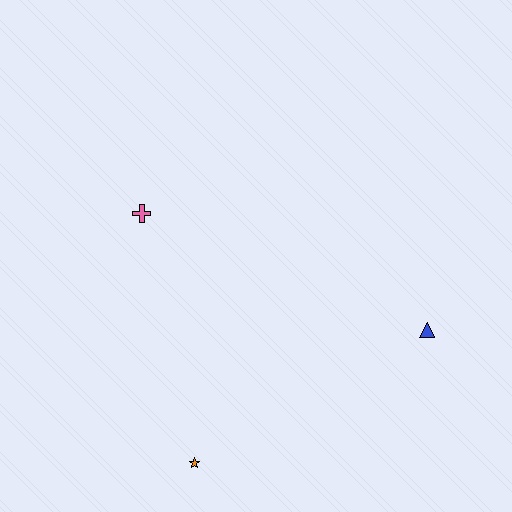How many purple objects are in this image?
There are no purple objects.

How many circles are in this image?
There are no circles.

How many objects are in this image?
There are 3 objects.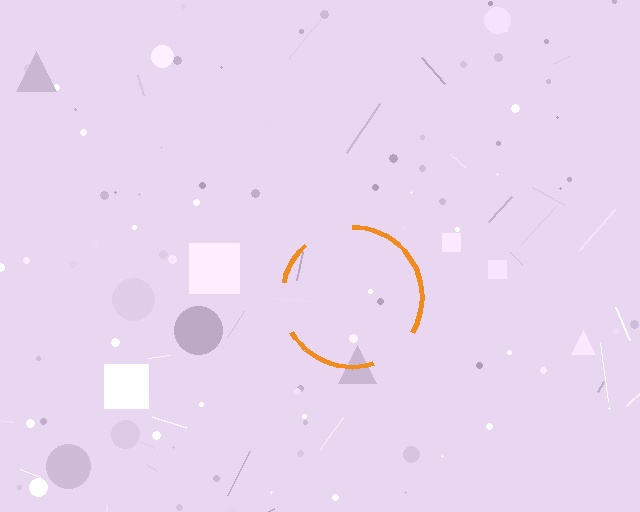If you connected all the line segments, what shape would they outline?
They would outline a circle.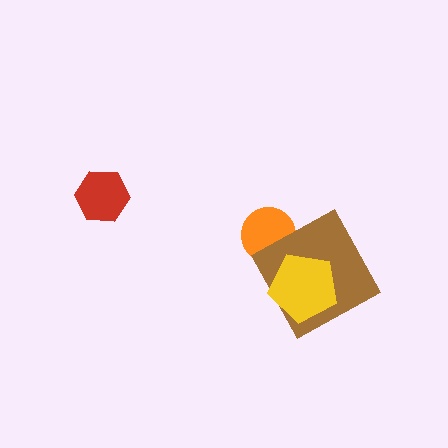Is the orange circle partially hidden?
Yes, it is partially covered by another shape.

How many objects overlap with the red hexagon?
0 objects overlap with the red hexagon.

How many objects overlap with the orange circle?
1 object overlaps with the orange circle.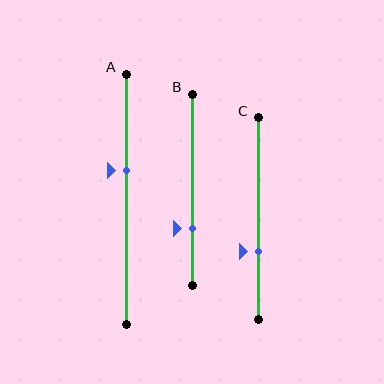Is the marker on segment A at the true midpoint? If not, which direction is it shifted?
No, the marker on segment A is shifted upward by about 11% of the segment length.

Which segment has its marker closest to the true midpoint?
Segment A has its marker closest to the true midpoint.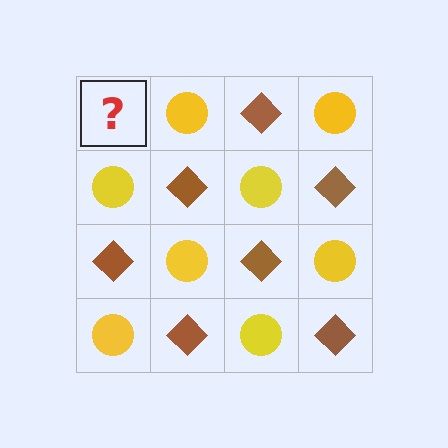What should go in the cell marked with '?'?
The missing cell should contain a brown diamond.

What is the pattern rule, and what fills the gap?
The rule is that it alternates brown diamond and yellow circle in a checkerboard pattern. The gap should be filled with a brown diamond.